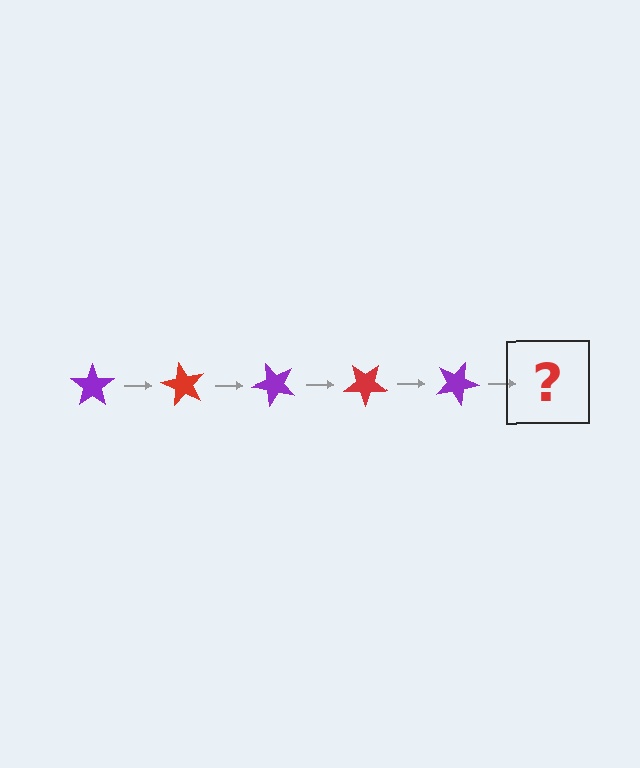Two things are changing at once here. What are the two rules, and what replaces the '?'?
The two rules are that it rotates 60 degrees each step and the color cycles through purple and red. The '?' should be a red star, rotated 300 degrees from the start.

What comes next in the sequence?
The next element should be a red star, rotated 300 degrees from the start.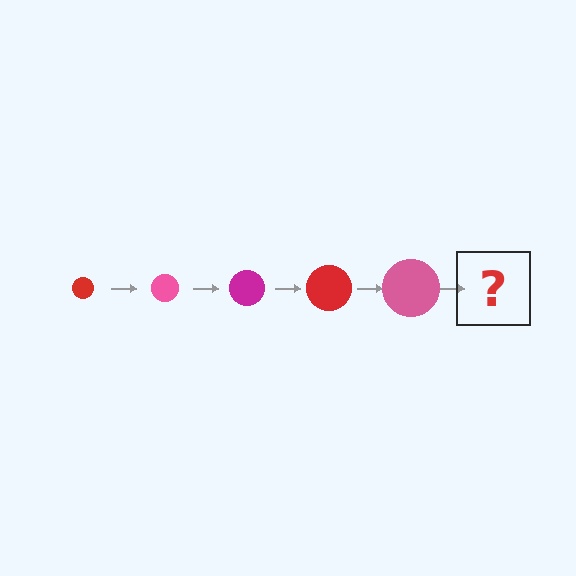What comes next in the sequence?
The next element should be a magenta circle, larger than the previous one.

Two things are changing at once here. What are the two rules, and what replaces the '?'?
The two rules are that the circle grows larger each step and the color cycles through red, pink, and magenta. The '?' should be a magenta circle, larger than the previous one.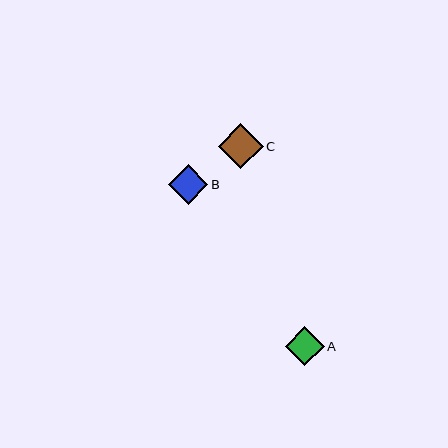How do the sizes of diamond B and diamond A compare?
Diamond B and diamond A are approximately the same size.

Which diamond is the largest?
Diamond C is the largest with a size of approximately 45 pixels.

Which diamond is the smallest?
Diamond A is the smallest with a size of approximately 39 pixels.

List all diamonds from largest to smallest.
From largest to smallest: C, B, A.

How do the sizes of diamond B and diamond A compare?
Diamond B and diamond A are approximately the same size.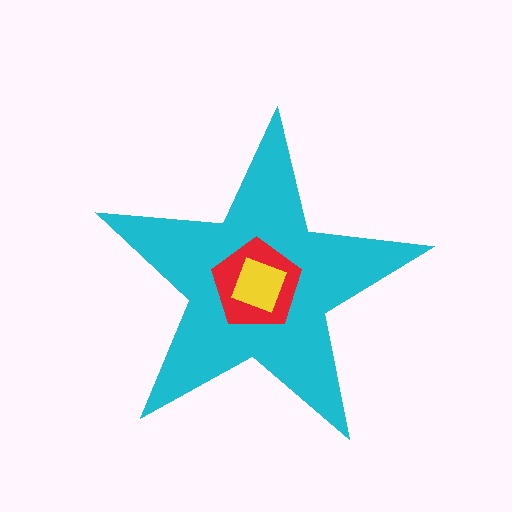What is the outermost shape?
The cyan star.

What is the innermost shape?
The yellow square.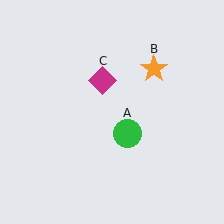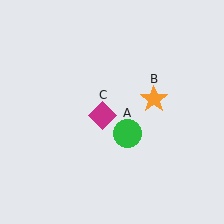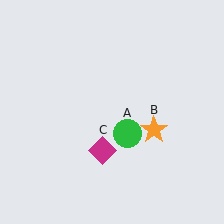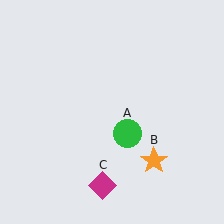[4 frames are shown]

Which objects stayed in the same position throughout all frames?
Green circle (object A) remained stationary.